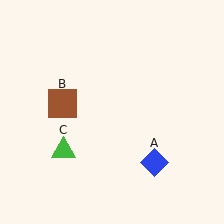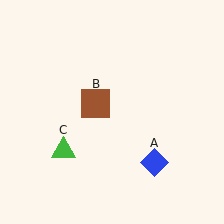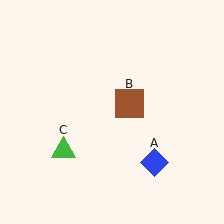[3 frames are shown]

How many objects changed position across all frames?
1 object changed position: brown square (object B).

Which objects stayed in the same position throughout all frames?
Blue diamond (object A) and green triangle (object C) remained stationary.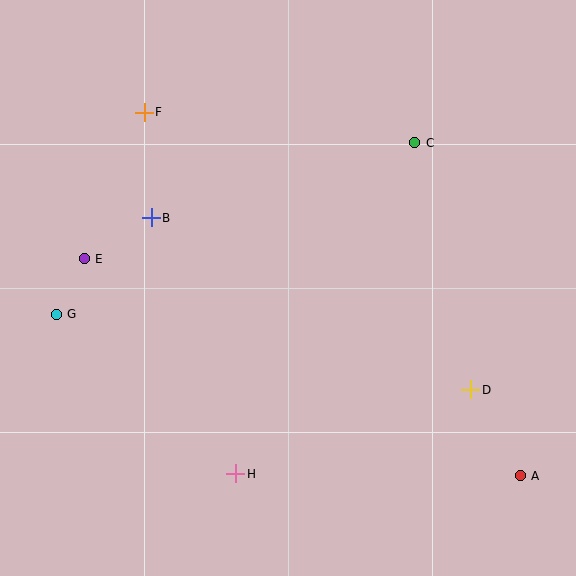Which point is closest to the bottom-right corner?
Point A is closest to the bottom-right corner.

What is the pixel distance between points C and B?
The distance between C and B is 274 pixels.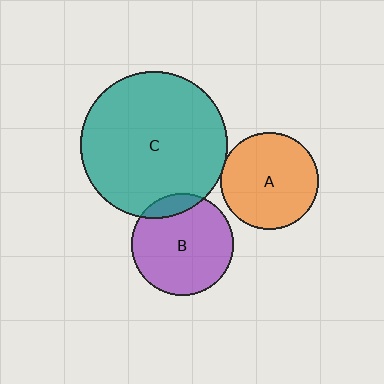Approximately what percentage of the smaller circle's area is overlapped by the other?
Approximately 10%.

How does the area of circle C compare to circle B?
Approximately 2.1 times.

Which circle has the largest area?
Circle C (teal).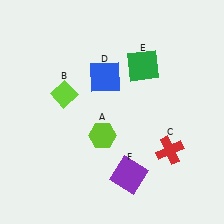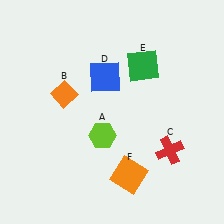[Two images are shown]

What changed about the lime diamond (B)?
In Image 1, B is lime. In Image 2, it changed to orange.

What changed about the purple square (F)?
In Image 1, F is purple. In Image 2, it changed to orange.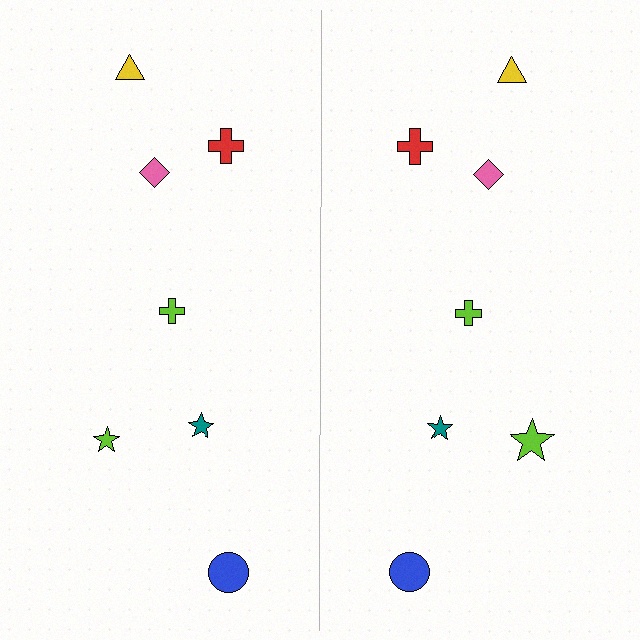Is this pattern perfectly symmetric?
No, the pattern is not perfectly symmetric. The lime star on the right side has a different size than its mirror counterpart.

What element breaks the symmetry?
The lime star on the right side has a different size than its mirror counterpart.